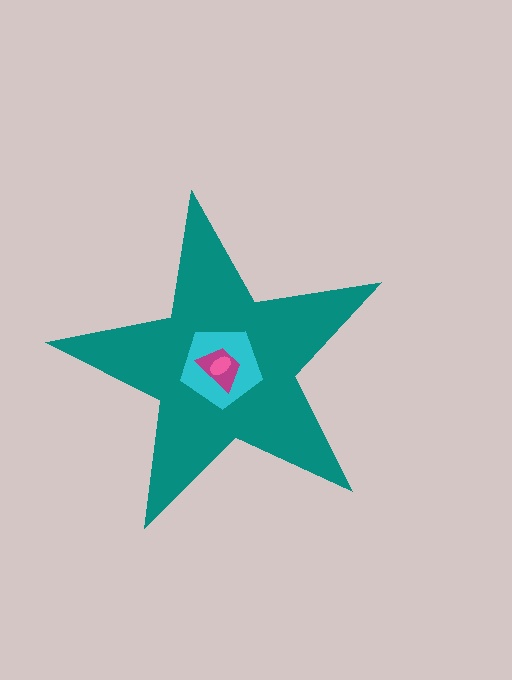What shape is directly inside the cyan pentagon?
The magenta trapezoid.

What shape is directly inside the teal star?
The cyan pentagon.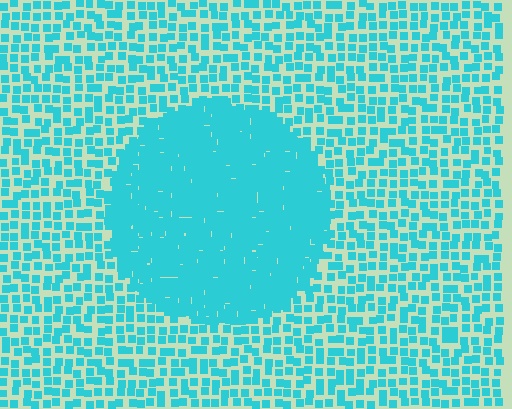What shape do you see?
I see a circle.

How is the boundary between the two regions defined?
The boundary is defined by a change in element density (approximately 2.5x ratio). All elements are the same color, size, and shape.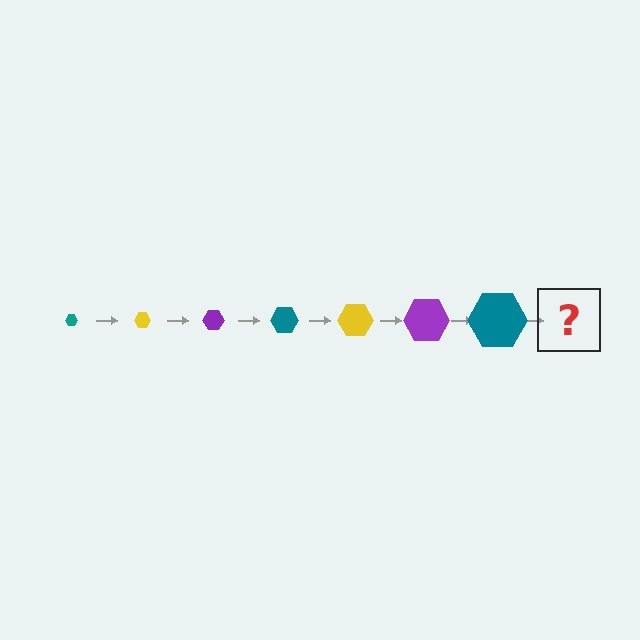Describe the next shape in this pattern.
It should be a yellow hexagon, larger than the previous one.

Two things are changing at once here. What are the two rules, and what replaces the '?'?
The two rules are that the hexagon grows larger each step and the color cycles through teal, yellow, and purple. The '?' should be a yellow hexagon, larger than the previous one.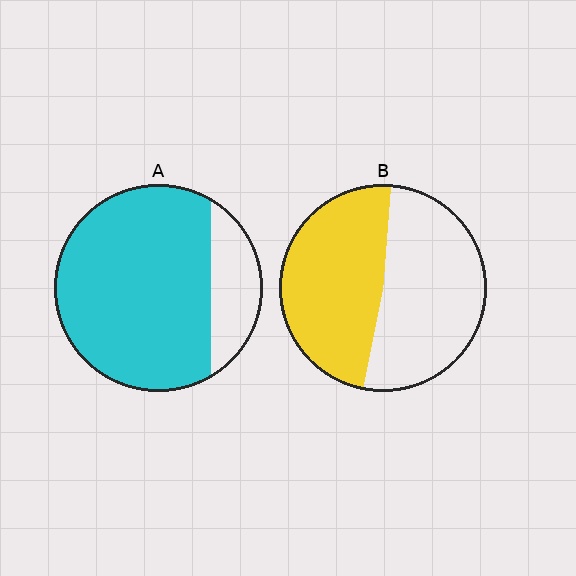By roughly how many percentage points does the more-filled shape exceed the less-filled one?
By roughly 30 percentage points (A over B).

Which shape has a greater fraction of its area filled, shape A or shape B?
Shape A.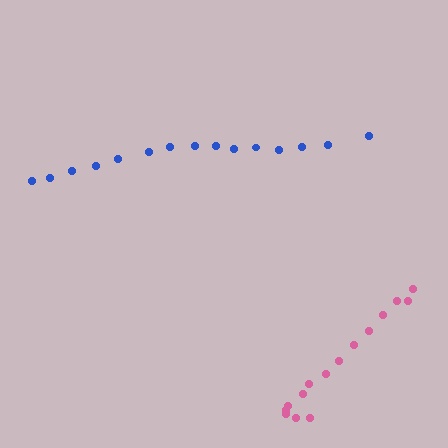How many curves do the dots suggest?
There are 2 distinct paths.